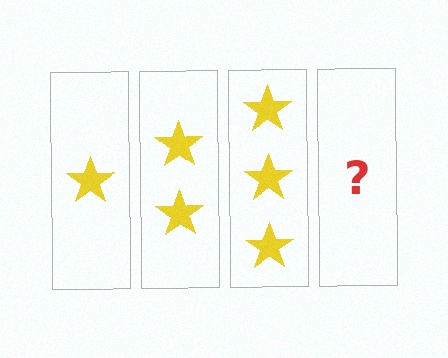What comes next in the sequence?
The next element should be 4 stars.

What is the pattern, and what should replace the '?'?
The pattern is that each step adds one more star. The '?' should be 4 stars.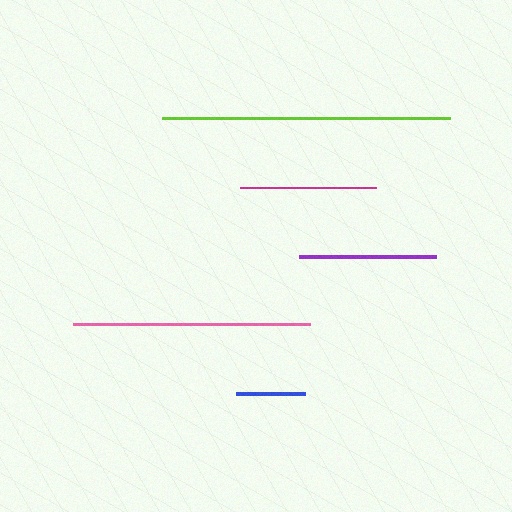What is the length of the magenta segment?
The magenta segment is approximately 135 pixels long.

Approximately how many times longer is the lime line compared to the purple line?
The lime line is approximately 2.1 times the length of the purple line.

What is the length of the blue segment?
The blue segment is approximately 69 pixels long.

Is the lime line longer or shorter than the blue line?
The lime line is longer than the blue line.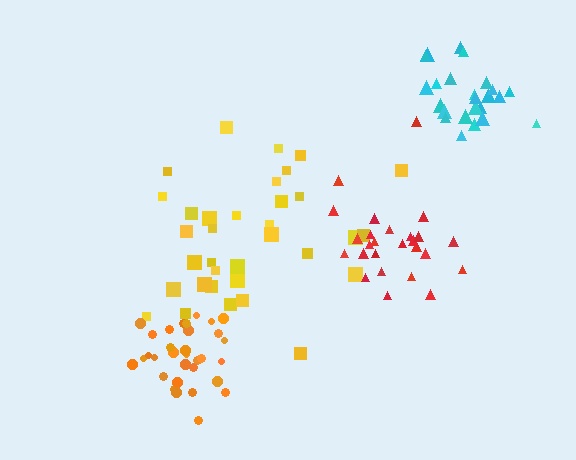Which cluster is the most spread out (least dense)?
Yellow.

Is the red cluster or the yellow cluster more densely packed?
Red.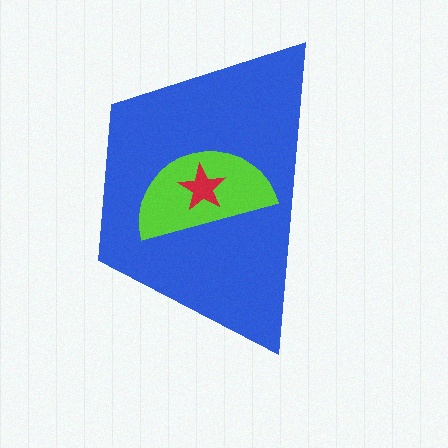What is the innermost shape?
The red star.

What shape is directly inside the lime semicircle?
The red star.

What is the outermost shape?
The blue trapezoid.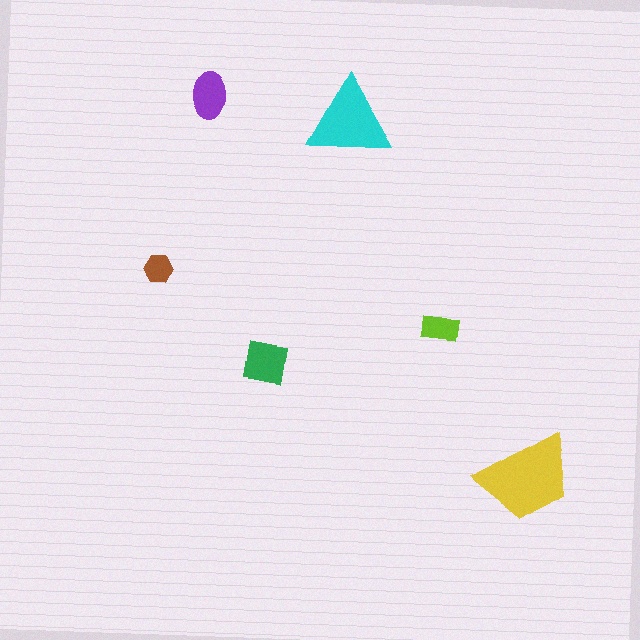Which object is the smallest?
The brown hexagon.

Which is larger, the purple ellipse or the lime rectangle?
The purple ellipse.